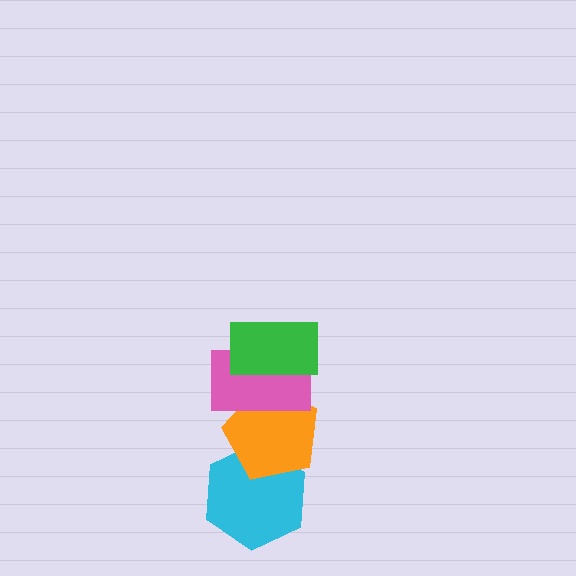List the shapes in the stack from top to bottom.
From top to bottom: the green rectangle, the pink rectangle, the orange pentagon, the cyan hexagon.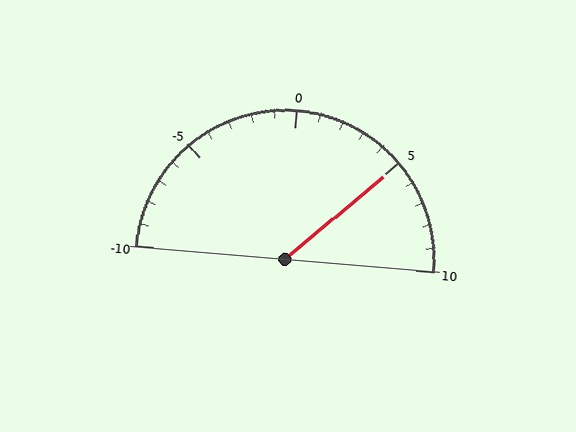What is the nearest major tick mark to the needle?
The nearest major tick mark is 5.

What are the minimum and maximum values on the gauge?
The gauge ranges from -10 to 10.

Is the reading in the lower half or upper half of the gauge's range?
The reading is in the upper half of the range (-10 to 10).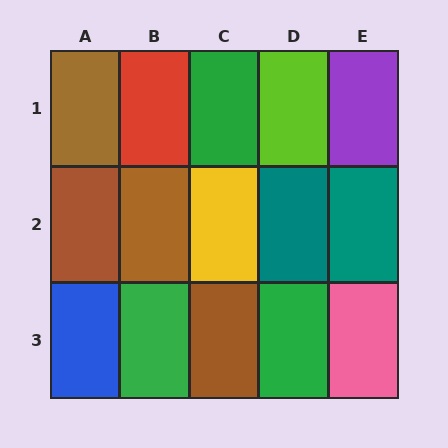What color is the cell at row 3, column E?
Pink.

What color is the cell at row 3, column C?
Brown.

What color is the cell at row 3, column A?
Blue.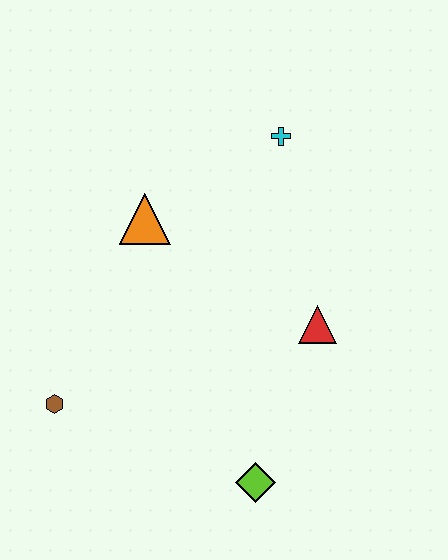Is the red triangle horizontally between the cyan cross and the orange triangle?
No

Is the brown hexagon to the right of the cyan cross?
No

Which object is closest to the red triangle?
The lime diamond is closest to the red triangle.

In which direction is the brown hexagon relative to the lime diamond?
The brown hexagon is to the left of the lime diamond.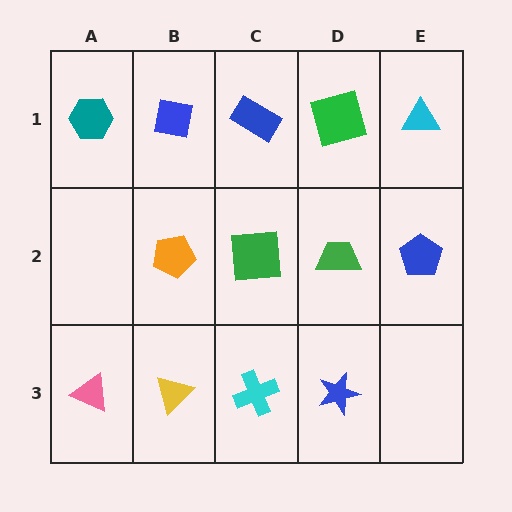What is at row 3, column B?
A yellow triangle.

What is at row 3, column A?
A pink triangle.